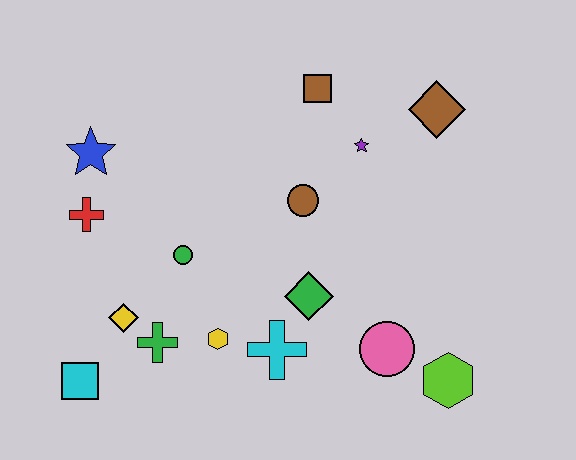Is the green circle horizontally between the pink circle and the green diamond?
No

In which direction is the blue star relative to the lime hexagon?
The blue star is to the left of the lime hexagon.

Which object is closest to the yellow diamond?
The green cross is closest to the yellow diamond.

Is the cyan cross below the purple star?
Yes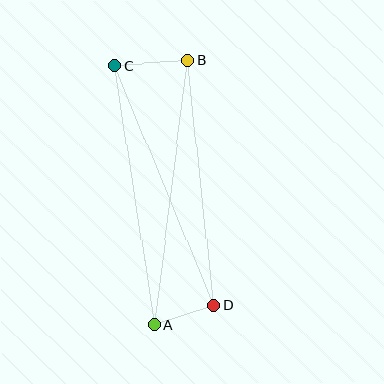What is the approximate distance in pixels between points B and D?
The distance between B and D is approximately 246 pixels.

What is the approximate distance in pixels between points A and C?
The distance between A and C is approximately 263 pixels.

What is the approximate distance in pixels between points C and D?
The distance between C and D is approximately 260 pixels.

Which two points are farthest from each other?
Points A and B are farthest from each other.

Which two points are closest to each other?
Points A and D are closest to each other.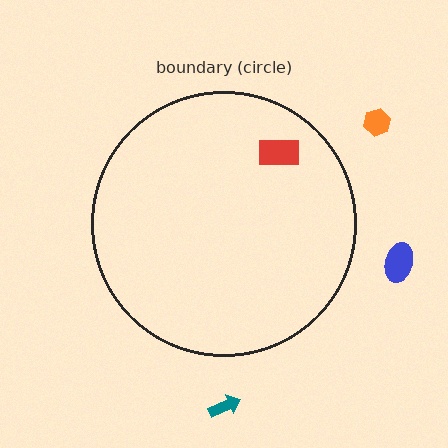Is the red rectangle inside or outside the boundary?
Inside.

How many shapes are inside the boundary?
1 inside, 3 outside.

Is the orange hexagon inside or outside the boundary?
Outside.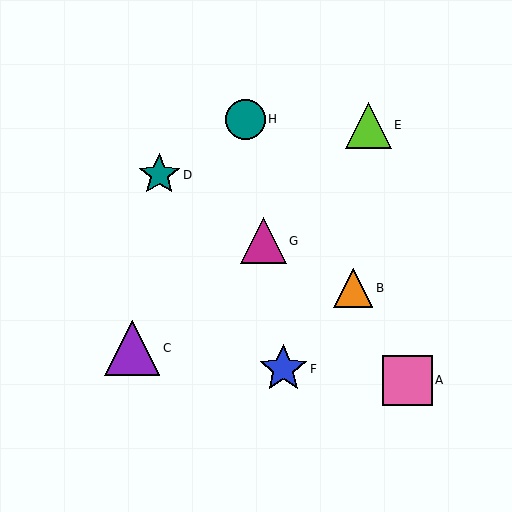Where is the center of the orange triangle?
The center of the orange triangle is at (353, 288).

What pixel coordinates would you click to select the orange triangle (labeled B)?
Click at (353, 288) to select the orange triangle B.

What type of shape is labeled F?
Shape F is a blue star.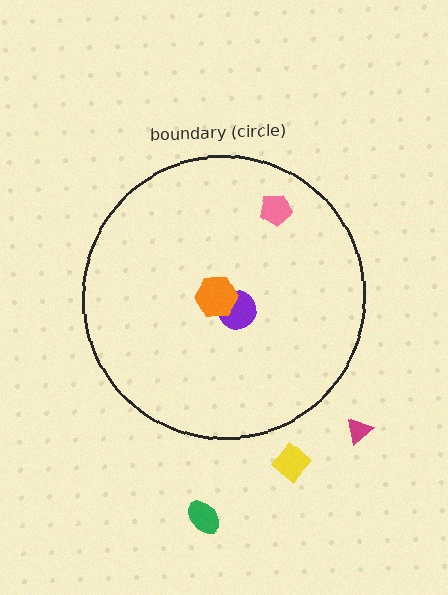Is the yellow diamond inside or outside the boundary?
Outside.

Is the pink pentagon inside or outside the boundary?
Inside.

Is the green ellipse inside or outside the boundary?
Outside.